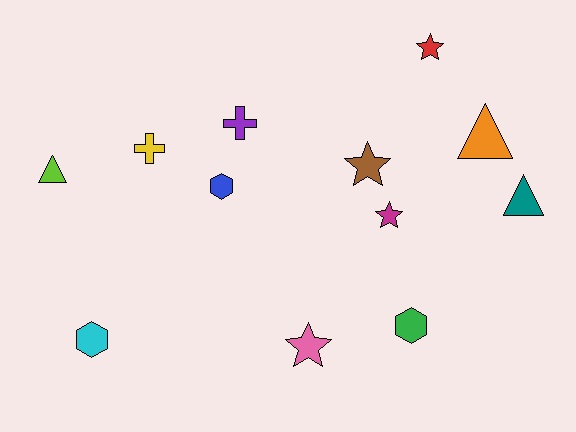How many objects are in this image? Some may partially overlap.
There are 12 objects.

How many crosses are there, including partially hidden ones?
There are 2 crosses.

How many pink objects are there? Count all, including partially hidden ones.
There is 1 pink object.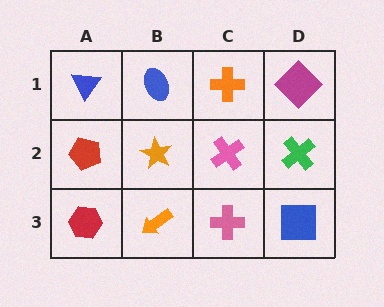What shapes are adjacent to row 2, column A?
A blue triangle (row 1, column A), a red hexagon (row 3, column A), an orange star (row 2, column B).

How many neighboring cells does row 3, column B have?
3.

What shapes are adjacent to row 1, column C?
A pink cross (row 2, column C), a blue ellipse (row 1, column B), a magenta diamond (row 1, column D).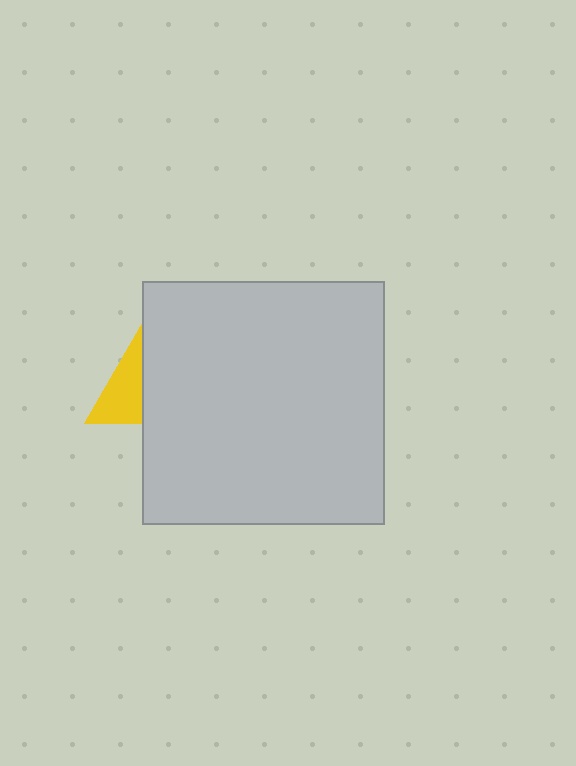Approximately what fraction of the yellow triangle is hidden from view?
Roughly 64% of the yellow triangle is hidden behind the light gray square.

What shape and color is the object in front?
The object in front is a light gray square.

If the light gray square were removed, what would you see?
You would see the complete yellow triangle.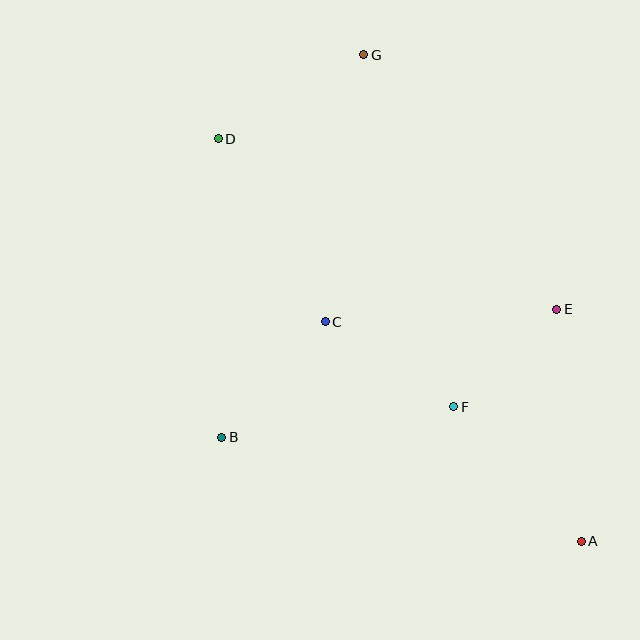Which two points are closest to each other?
Points E and F are closest to each other.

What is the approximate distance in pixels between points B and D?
The distance between B and D is approximately 299 pixels.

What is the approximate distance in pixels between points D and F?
The distance between D and F is approximately 357 pixels.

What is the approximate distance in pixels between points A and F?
The distance between A and F is approximately 185 pixels.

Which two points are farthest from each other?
Points A and D are farthest from each other.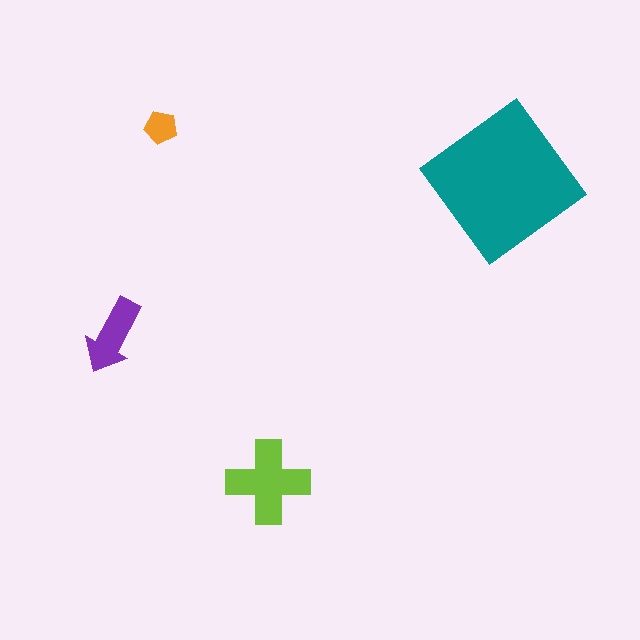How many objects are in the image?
There are 4 objects in the image.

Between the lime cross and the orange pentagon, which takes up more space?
The lime cross.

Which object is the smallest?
The orange pentagon.